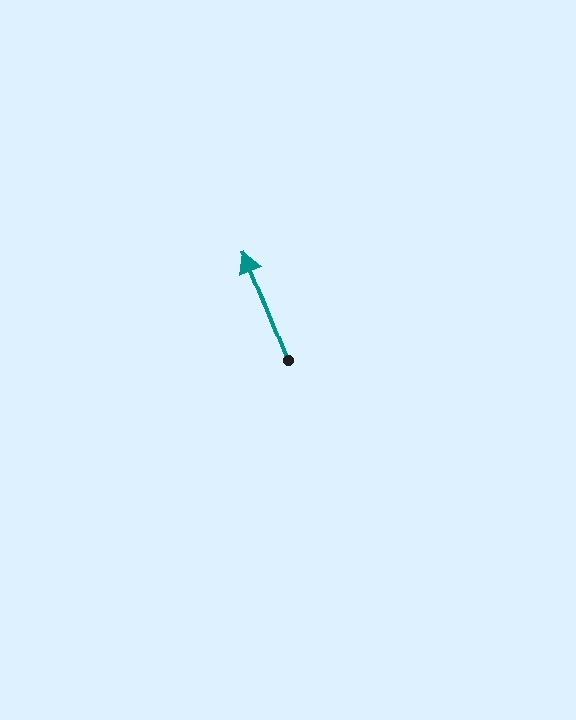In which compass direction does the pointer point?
North.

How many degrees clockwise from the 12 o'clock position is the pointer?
Approximately 338 degrees.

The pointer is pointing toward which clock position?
Roughly 11 o'clock.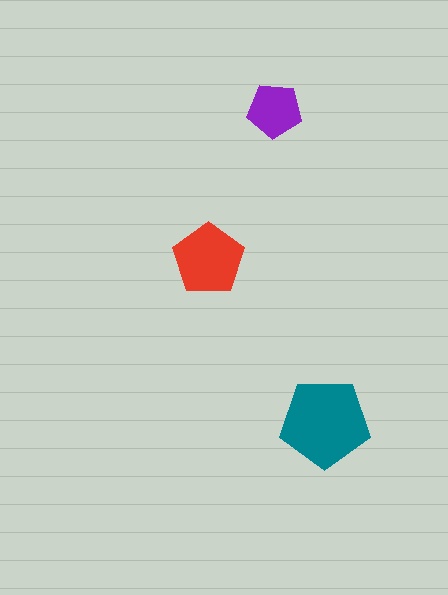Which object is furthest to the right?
The teal pentagon is rightmost.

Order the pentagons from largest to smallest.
the teal one, the red one, the purple one.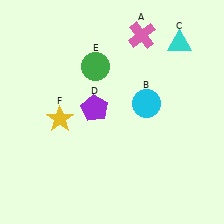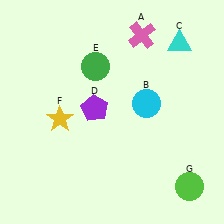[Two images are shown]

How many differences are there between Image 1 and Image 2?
There is 1 difference between the two images.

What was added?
A lime circle (G) was added in Image 2.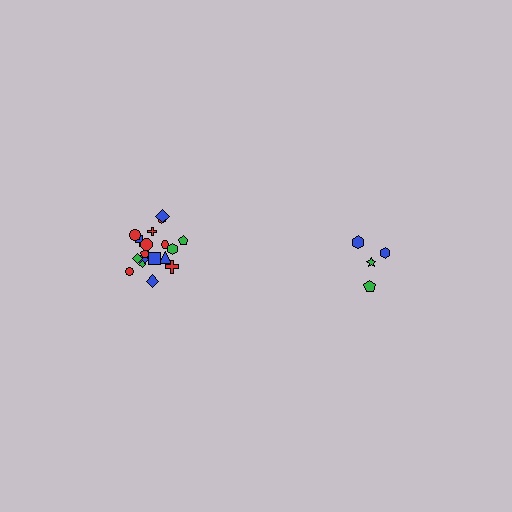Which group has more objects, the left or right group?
The left group.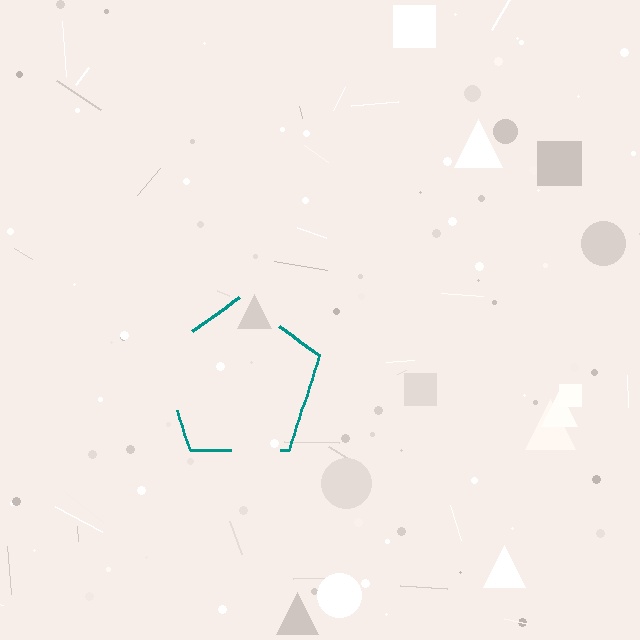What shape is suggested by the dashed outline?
The dashed outline suggests a pentagon.